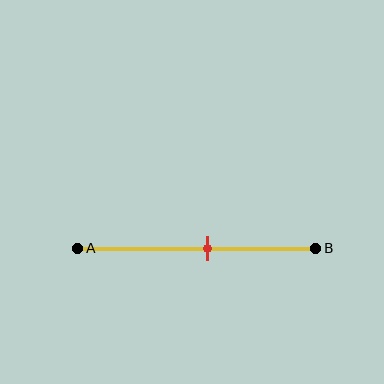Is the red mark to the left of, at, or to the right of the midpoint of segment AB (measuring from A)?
The red mark is to the right of the midpoint of segment AB.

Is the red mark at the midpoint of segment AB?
No, the mark is at about 55% from A, not at the 50% midpoint.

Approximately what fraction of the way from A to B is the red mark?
The red mark is approximately 55% of the way from A to B.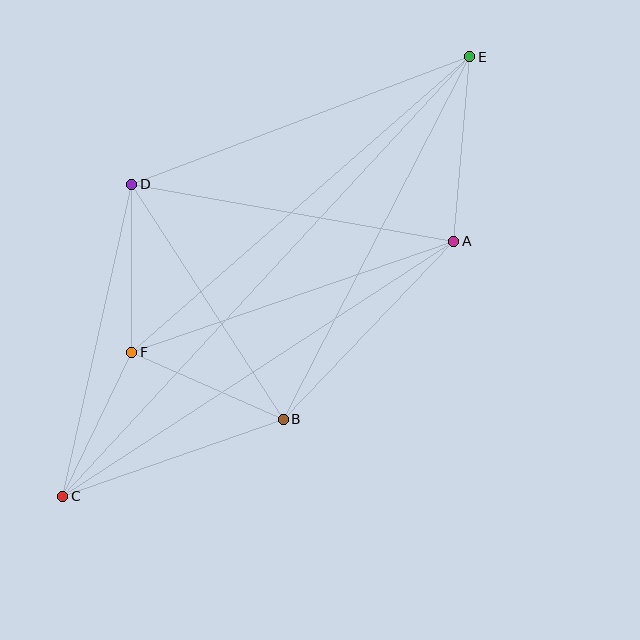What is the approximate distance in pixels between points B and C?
The distance between B and C is approximately 234 pixels.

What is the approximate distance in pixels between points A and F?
The distance between A and F is approximately 340 pixels.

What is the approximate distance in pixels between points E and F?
The distance between E and F is approximately 449 pixels.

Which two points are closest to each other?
Points C and F are closest to each other.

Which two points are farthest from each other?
Points C and E are farthest from each other.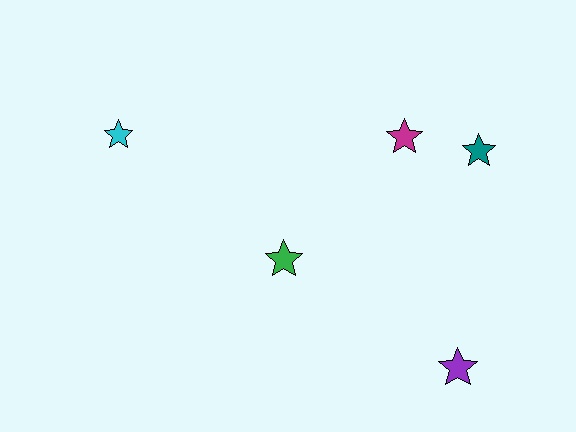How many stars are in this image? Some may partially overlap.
There are 5 stars.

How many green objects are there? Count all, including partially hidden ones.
There is 1 green object.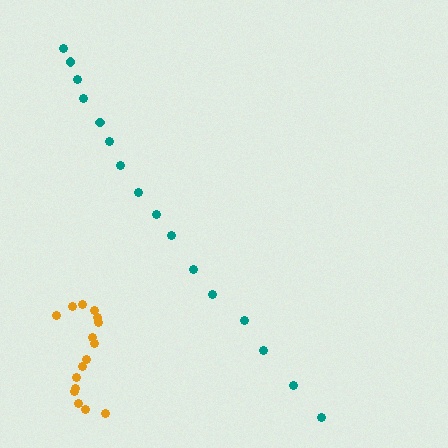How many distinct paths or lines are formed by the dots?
There are 2 distinct paths.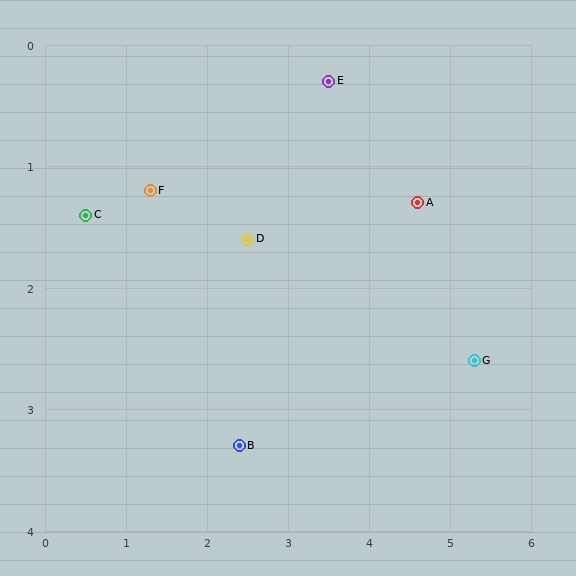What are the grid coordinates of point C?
Point C is at approximately (0.5, 1.4).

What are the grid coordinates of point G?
Point G is at approximately (5.3, 2.6).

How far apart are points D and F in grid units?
Points D and F are about 1.3 grid units apart.